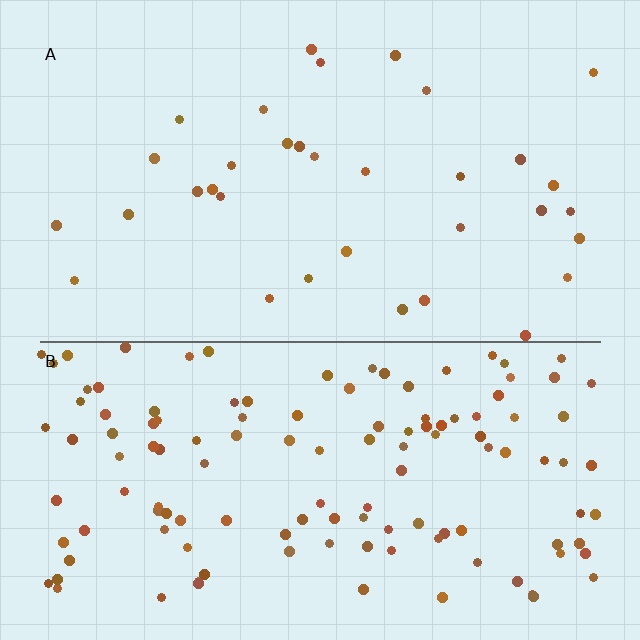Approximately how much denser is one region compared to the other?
Approximately 3.8× — region B over region A.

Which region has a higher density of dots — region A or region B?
B (the bottom).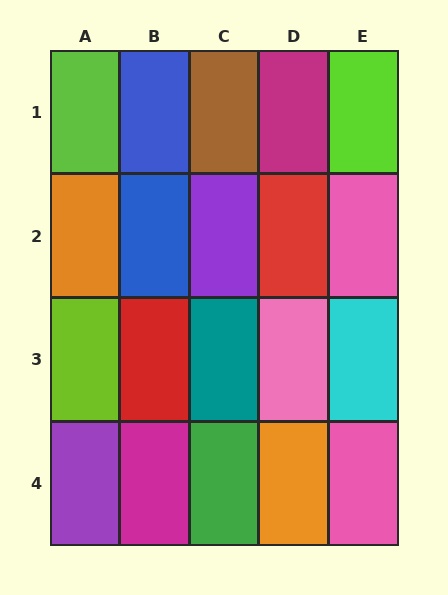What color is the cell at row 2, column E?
Pink.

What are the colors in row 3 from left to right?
Lime, red, teal, pink, cyan.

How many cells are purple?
2 cells are purple.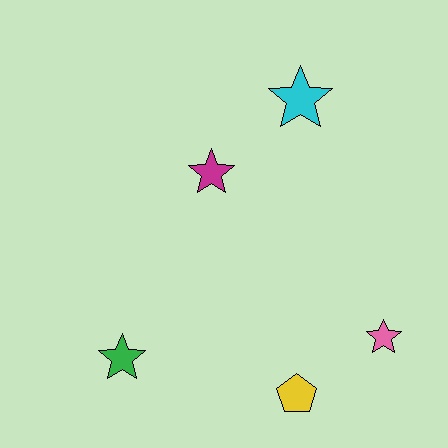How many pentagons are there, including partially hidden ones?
There is 1 pentagon.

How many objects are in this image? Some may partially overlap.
There are 5 objects.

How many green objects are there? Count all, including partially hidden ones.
There is 1 green object.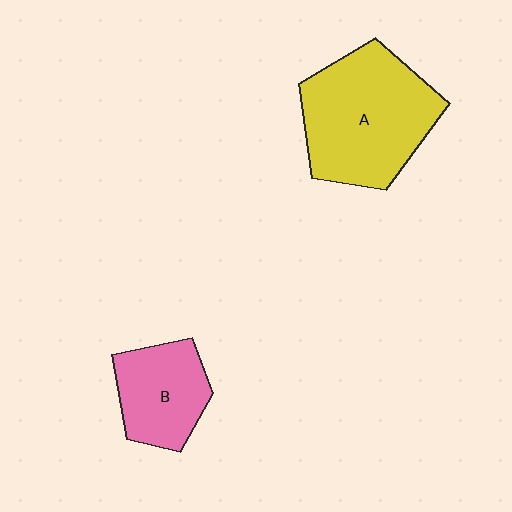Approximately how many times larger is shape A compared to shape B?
Approximately 1.8 times.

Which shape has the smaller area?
Shape B (pink).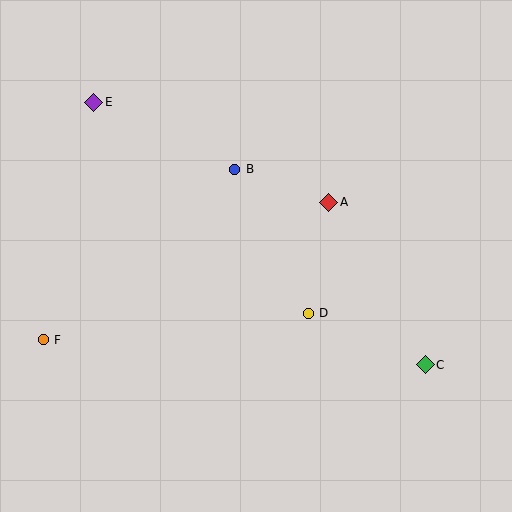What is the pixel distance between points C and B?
The distance between C and B is 273 pixels.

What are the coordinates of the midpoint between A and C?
The midpoint between A and C is at (377, 283).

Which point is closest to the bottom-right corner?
Point C is closest to the bottom-right corner.